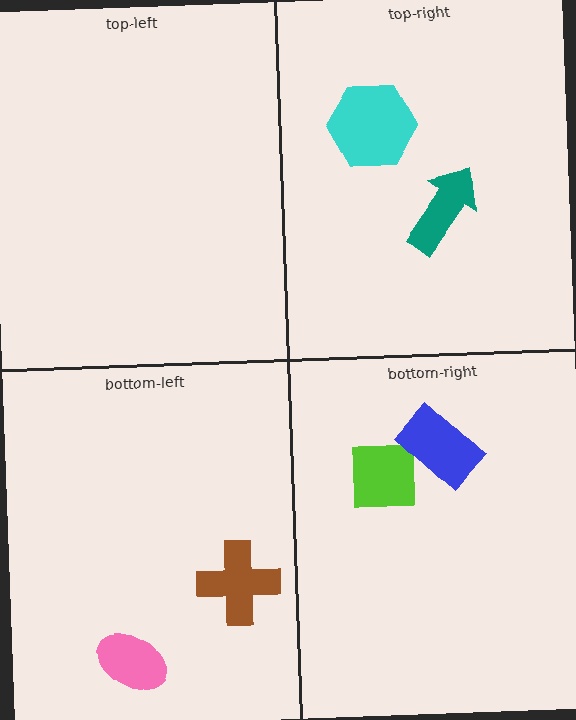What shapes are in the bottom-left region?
The pink ellipse, the brown cross.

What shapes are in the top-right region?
The teal arrow, the cyan hexagon.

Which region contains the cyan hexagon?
The top-right region.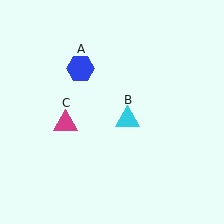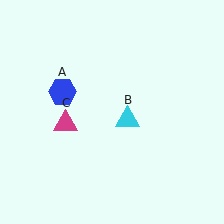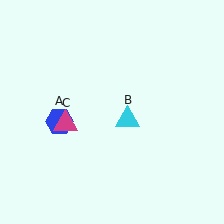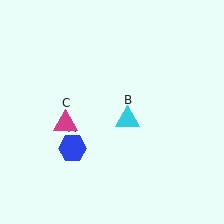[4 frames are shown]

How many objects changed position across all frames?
1 object changed position: blue hexagon (object A).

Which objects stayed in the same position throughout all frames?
Cyan triangle (object B) and magenta triangle (object C) remained stationary.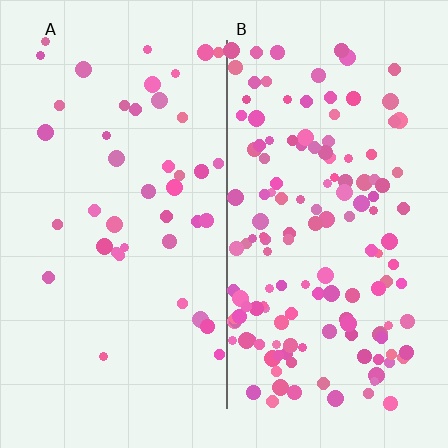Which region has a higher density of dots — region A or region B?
B (the right).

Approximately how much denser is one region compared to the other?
Approximately 3.4× — region B over region A.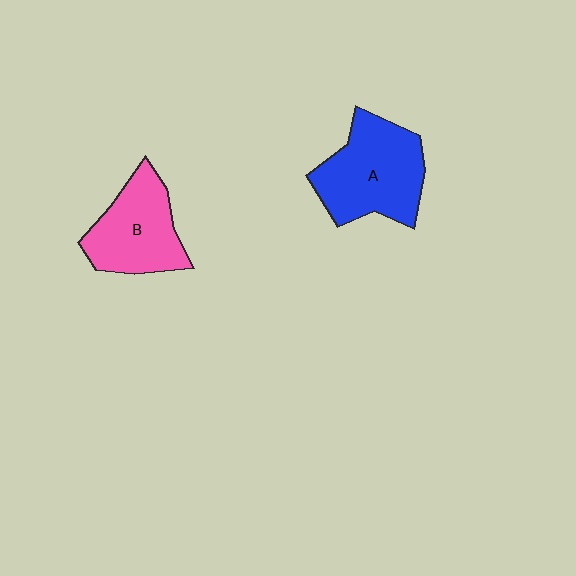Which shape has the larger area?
Shape A (blue).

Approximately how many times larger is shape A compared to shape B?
Approximately 1.2 times.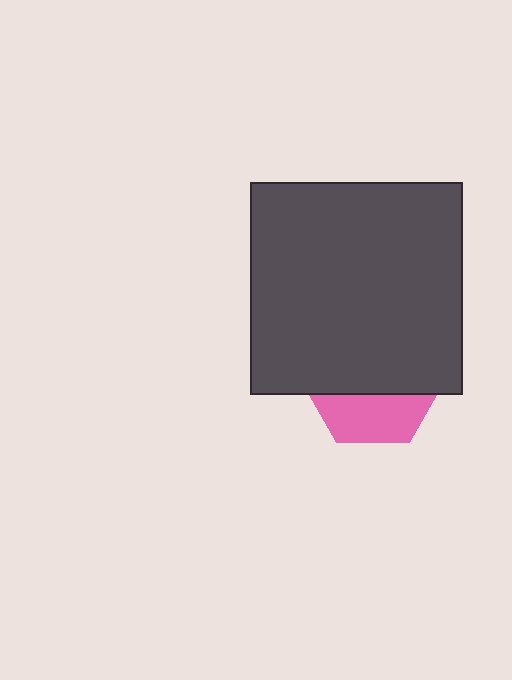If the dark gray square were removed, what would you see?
You would see the complete pink hexagon.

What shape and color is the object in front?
The object in front is a dark gray square.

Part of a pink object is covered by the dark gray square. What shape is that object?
It is a hexagon.